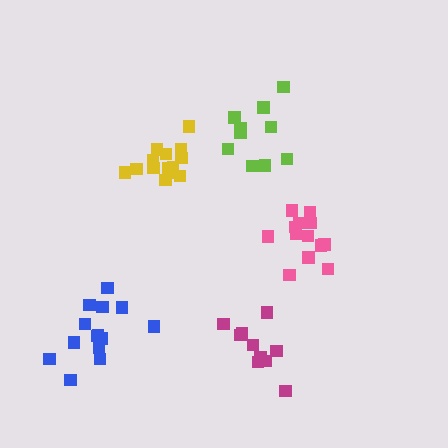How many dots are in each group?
Group 1: 14 dots, Group 2: 10 dots, Group 3: 14 dots, Group 4: 14 dots, Group 5: 10 dots (62 total).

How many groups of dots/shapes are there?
There are 5 groups.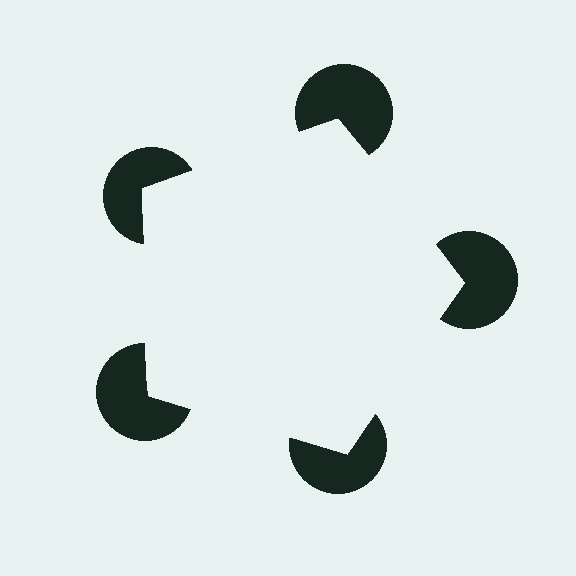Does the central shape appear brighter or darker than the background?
It typically appears slightly brighter than the background, even though no actual brightness change is drawn.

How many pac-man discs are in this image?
There are 5 — one at each vertex of the illusory pentagon.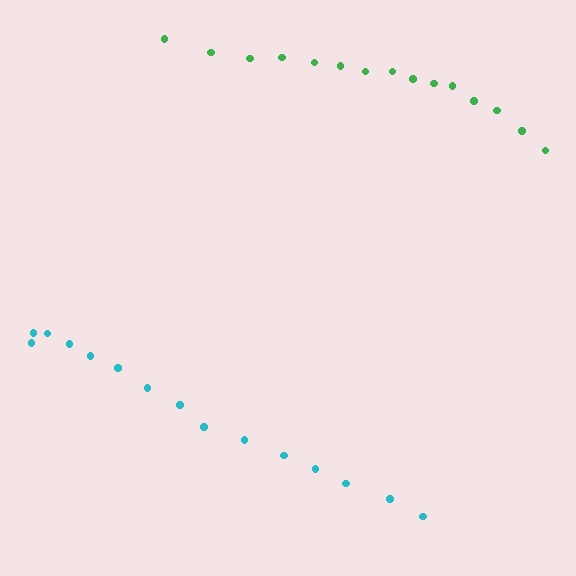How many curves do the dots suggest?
There are 2 distinct paths.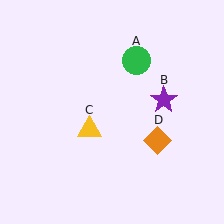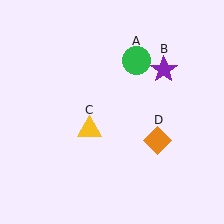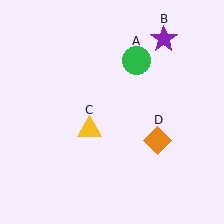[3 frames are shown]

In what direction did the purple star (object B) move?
The purple star (object B) moved up.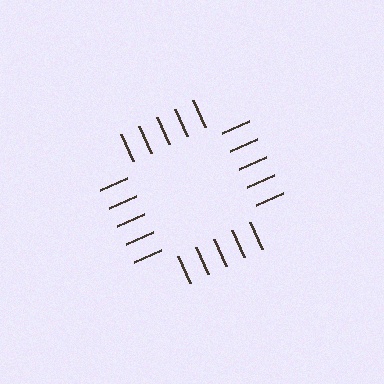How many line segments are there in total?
20 — 5 along each of the 4 edges.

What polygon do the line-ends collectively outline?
An illusory square — the line segments terminate on its edges but no continuous stroke is drawn.